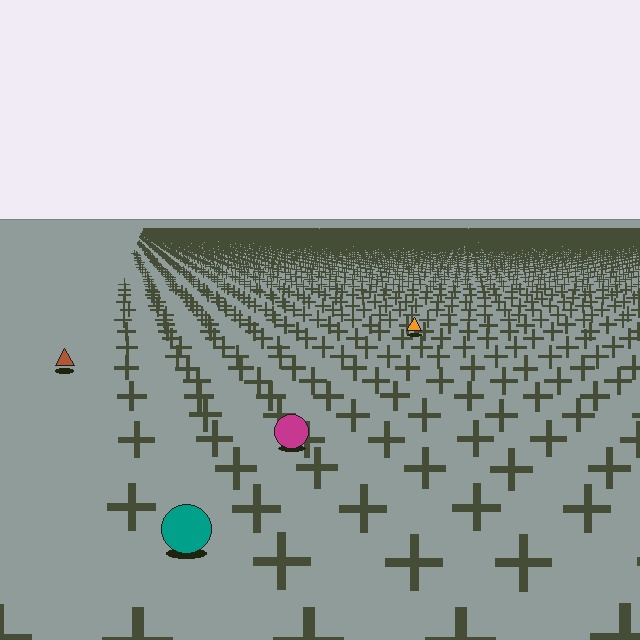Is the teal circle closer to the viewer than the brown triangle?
Yes. The teal circle is closer — you can tell from the texture gradient: the ground texture is coarser near it.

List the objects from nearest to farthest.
From nearest to farthest: the teal circle, the magenta circle, the brown triangle, the orange triangle.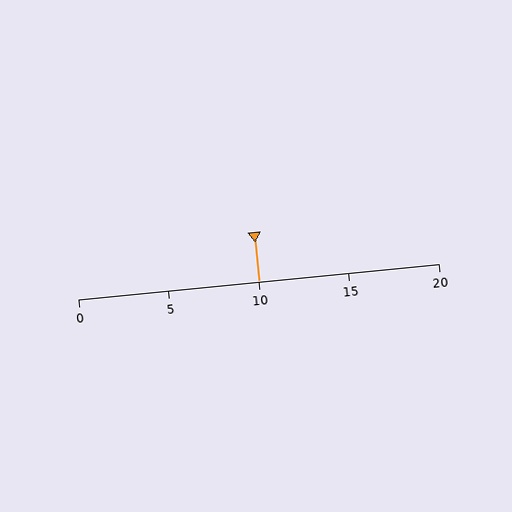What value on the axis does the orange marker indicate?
The marker indicates approximately 10.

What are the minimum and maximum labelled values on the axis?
The axis runs from 0 to 20.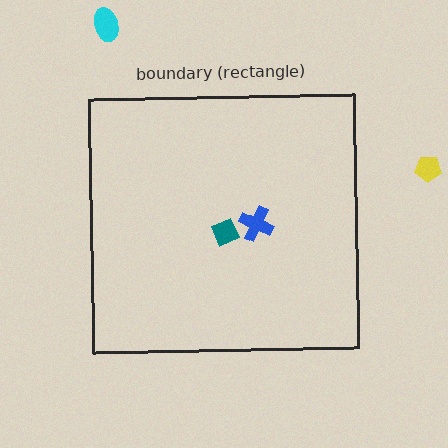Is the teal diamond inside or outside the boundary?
Inside.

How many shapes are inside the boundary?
2 inside, 2 outside.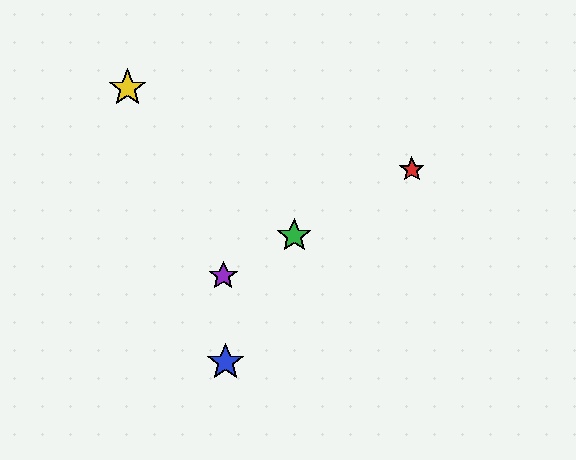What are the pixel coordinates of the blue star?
The blue star is at (225, 362).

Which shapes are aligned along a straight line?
The red star, the green star, the purple star are aligned along a straight line.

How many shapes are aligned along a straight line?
3 shapes (the red star, the green star, the purple star) are aligned along a straight line.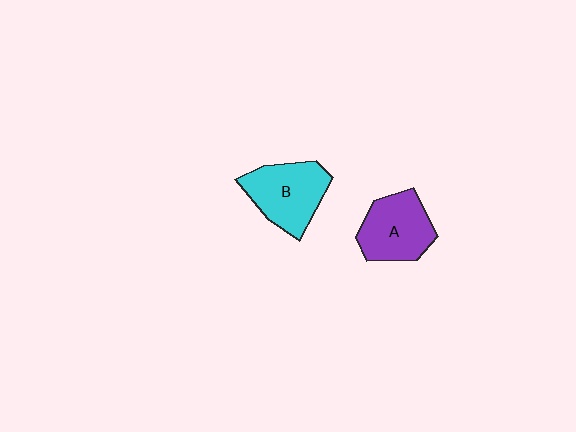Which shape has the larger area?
Shape B (cyan).